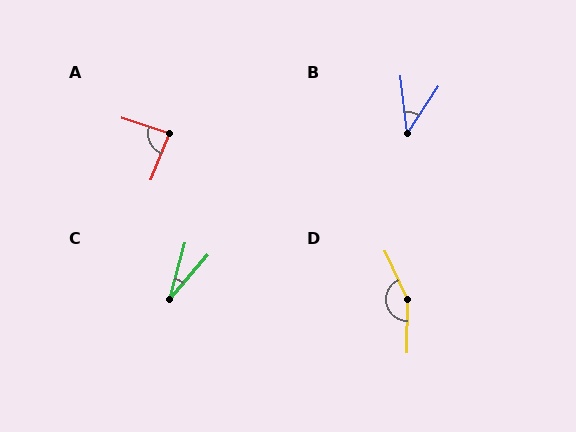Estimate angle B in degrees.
Approximately 40 degrees.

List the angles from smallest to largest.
C (25°), B (40°), A (87°), D (155°).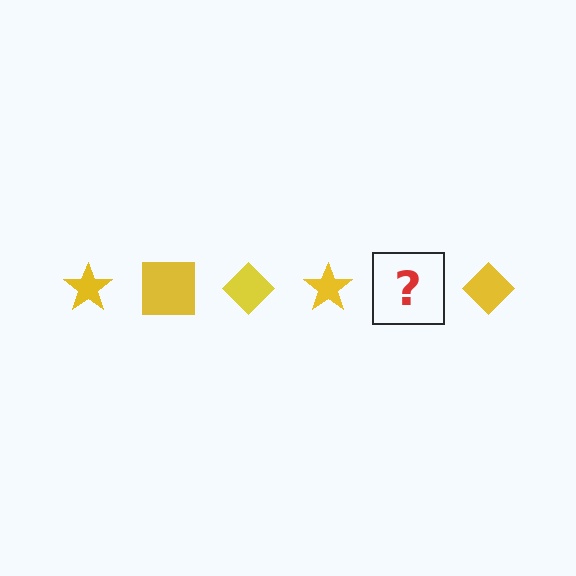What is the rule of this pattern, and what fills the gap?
The rule is that the pattern cycles through star, square, diamond shapes in yellow. The gap should be filled with a yellow square.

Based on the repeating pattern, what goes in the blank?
The blank should be a yellow square.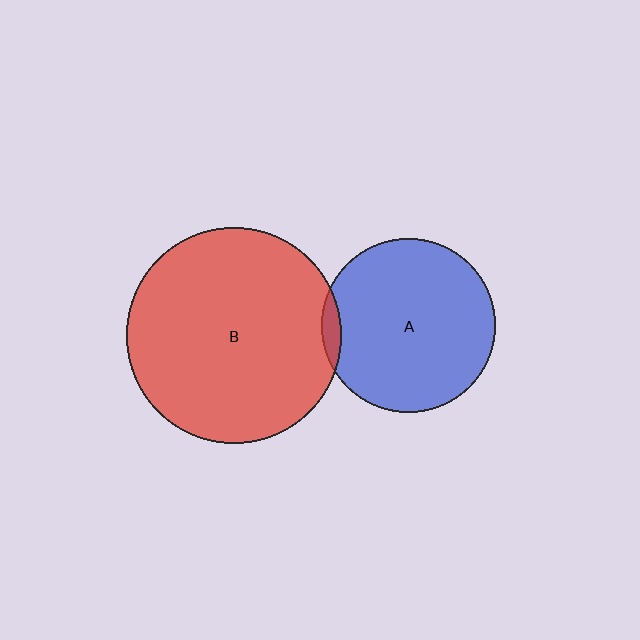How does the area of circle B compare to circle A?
Approximately 1.5 times.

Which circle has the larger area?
Circle B (red).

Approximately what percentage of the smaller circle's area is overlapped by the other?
Approximately 5%.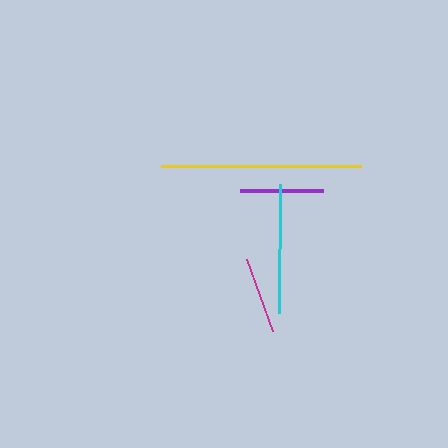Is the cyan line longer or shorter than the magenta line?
The cyan line is longer than the magenta line.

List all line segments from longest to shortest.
From longest to shortest: yellow, cyan, purple, magenta.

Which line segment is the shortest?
The magenta line is the shortest at approximately 76 pixels.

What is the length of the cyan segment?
The cyan segment is approximately 129 pixels long.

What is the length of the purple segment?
The purple segment is approximately 83 pixels long.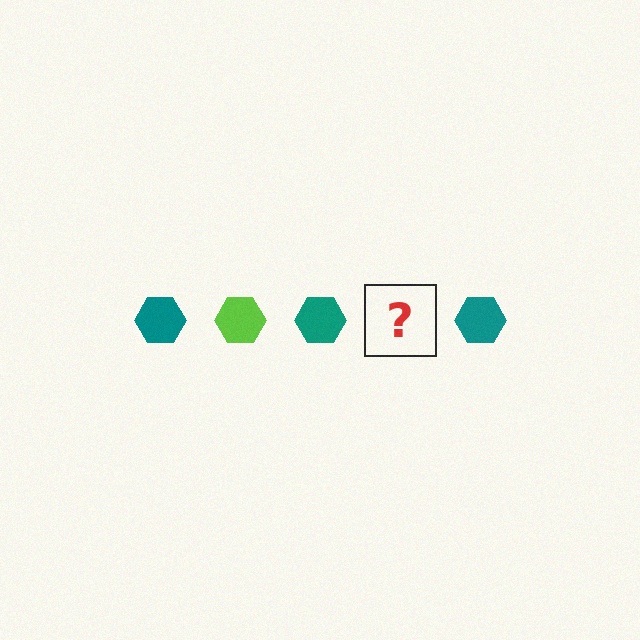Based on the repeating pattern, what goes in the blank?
The blank should be a lime hexagon.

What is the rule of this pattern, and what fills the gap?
The rule is that the pattern cycles through teal, lime hexagons. The gap should be filled with a lime hexagon.